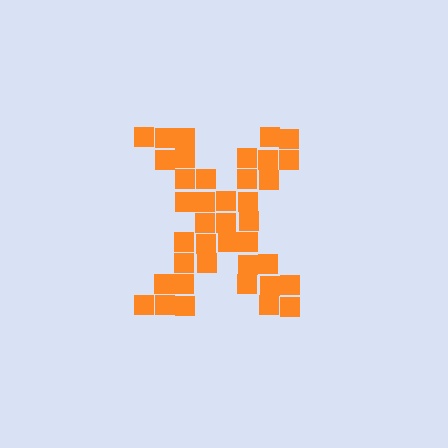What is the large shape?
The large shape is the letter X.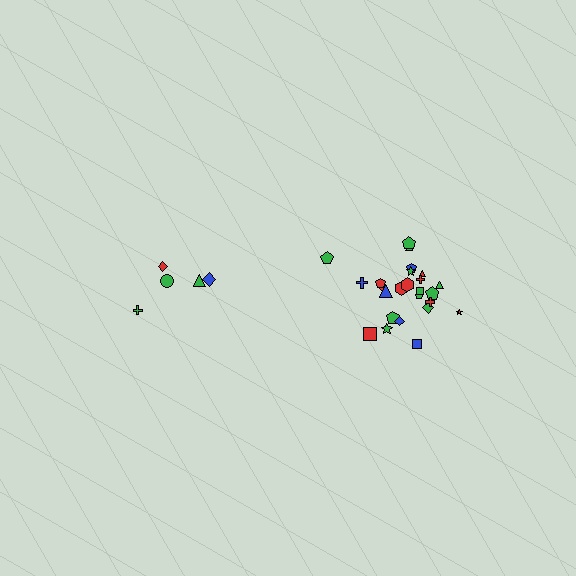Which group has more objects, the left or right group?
The right group.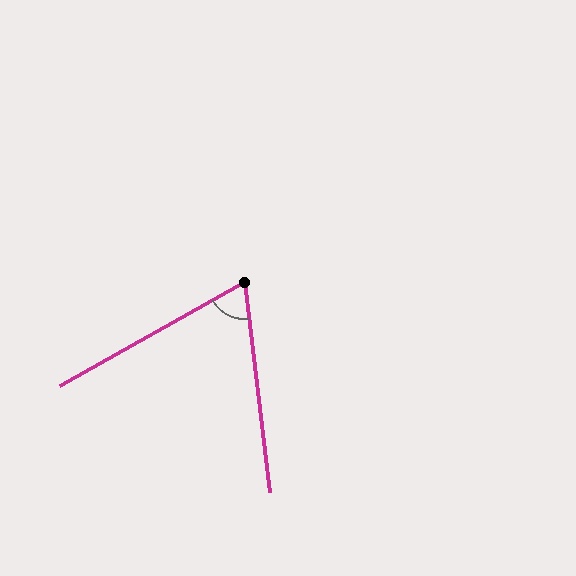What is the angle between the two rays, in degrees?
Approximately 68 degrees.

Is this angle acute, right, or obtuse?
It is acute.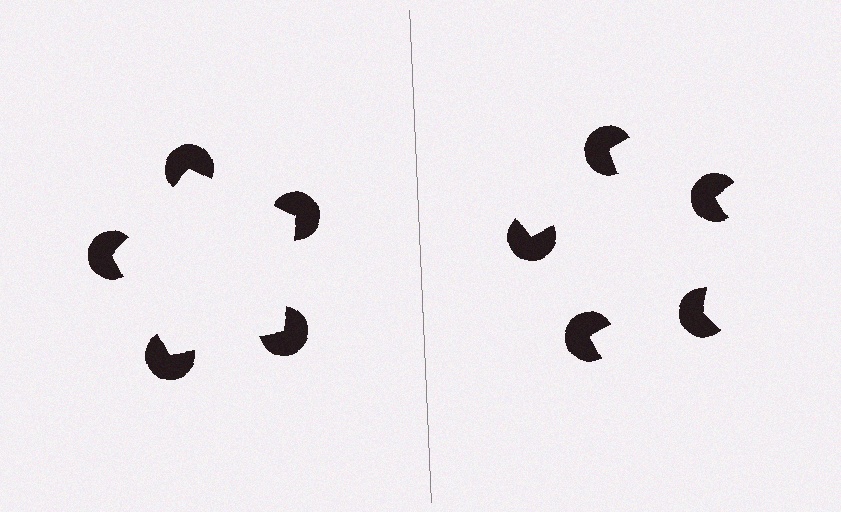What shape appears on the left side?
An illusory pentagon.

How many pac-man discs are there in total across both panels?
10 — 5 on each side.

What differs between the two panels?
The pac-man discs are positioned identically on both sides; only the wedge orientations differ. On the left they align to a pentagon; on the right they are misaligned.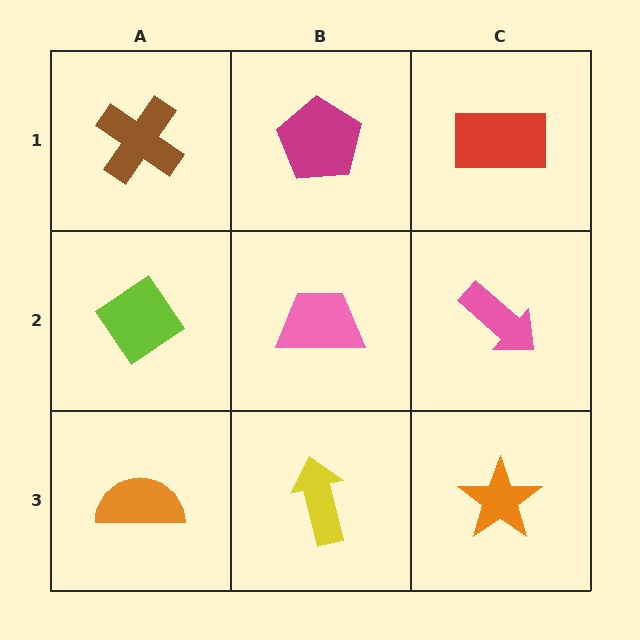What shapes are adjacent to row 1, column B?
A pink trapezoid (row 2, column B), a brown cross (row 1, column A), a red rectangle (row 1, column C).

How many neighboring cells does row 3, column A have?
2.